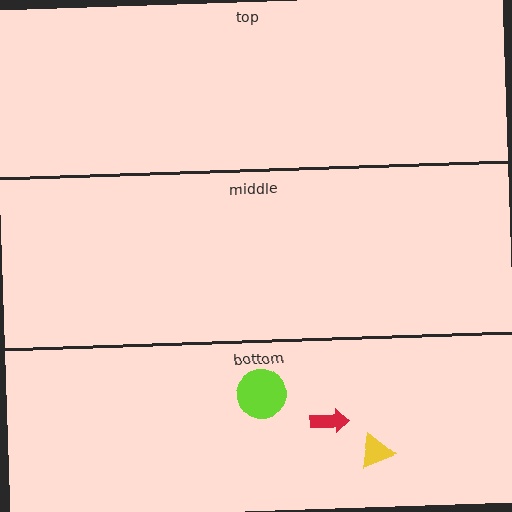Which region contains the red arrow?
The bottom region.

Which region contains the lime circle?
The bottom region.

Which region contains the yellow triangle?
The bottom region.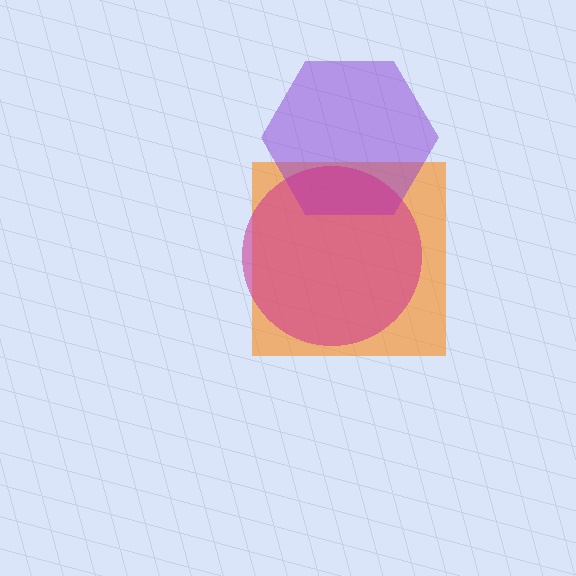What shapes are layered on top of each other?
The layered shapes are: an orange square, a purple hexagon, a magenta circle.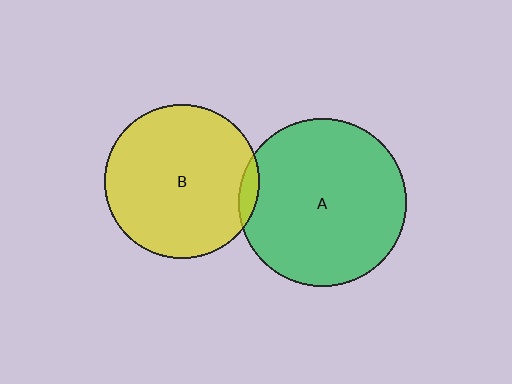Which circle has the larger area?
Circle A (green).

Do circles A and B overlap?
Yes.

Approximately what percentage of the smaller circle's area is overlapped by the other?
Approximately 5%.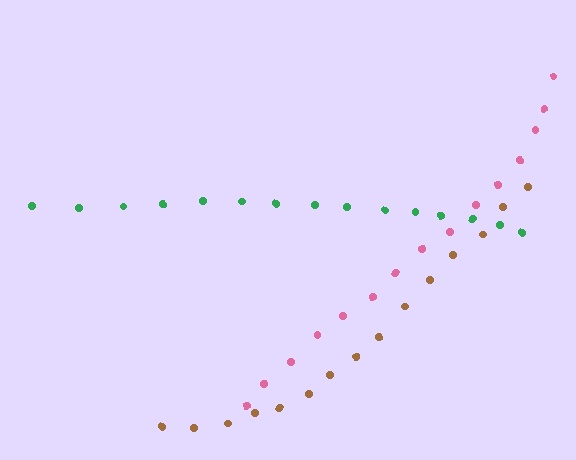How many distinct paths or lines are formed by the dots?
There are 3 distinct paths.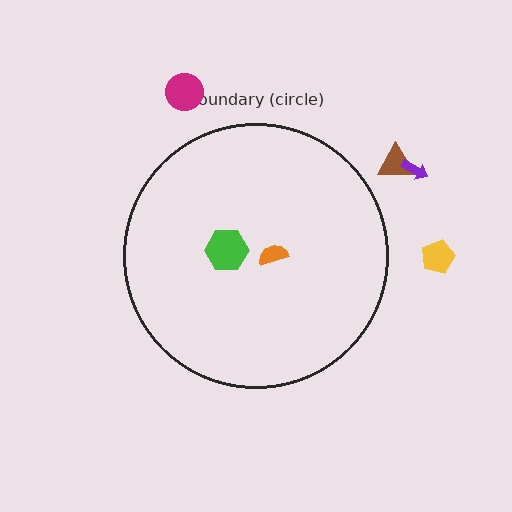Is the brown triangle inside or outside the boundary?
Outside.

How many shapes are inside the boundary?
2 inside, 4 outside.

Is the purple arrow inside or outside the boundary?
Outside.